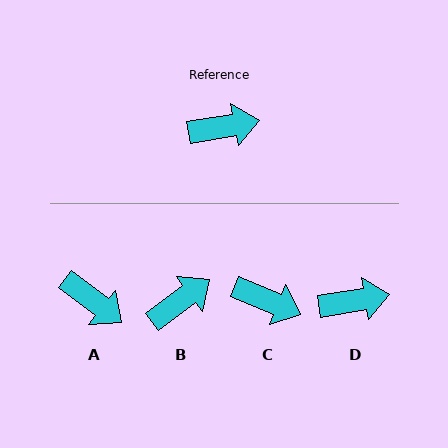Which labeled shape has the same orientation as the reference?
D.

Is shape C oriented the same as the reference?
No, it is off by about 32 degrees.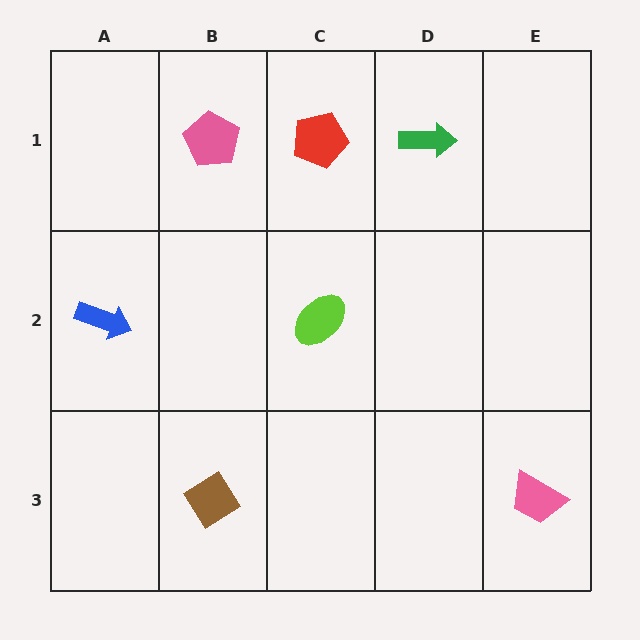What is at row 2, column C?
A lime ellipse.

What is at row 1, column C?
A red pentagon.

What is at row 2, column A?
A blue arrow.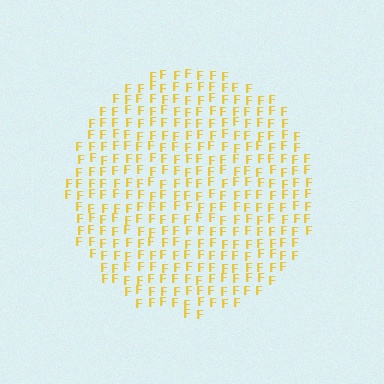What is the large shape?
The large shape is a circle.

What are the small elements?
The small elements are letter F's.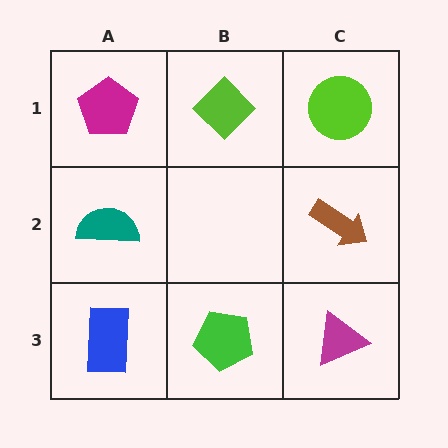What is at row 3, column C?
A magenta triangle.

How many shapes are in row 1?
3 shapes.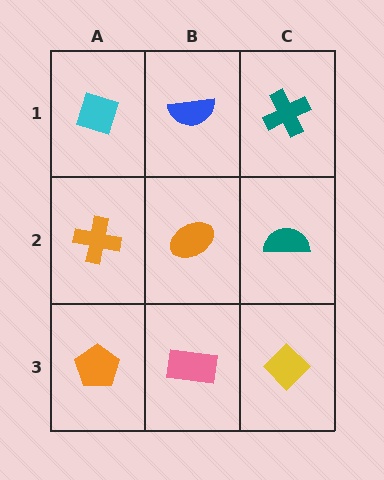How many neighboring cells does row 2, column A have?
3.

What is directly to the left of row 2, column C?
An orange ellipse.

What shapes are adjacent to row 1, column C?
A teal semicircle (row 2, column C), a blue semicircle (row 1, column B).